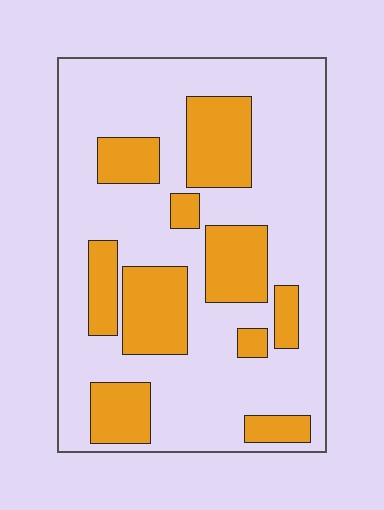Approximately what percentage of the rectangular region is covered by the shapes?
Approximately 30%.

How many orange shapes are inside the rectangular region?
10.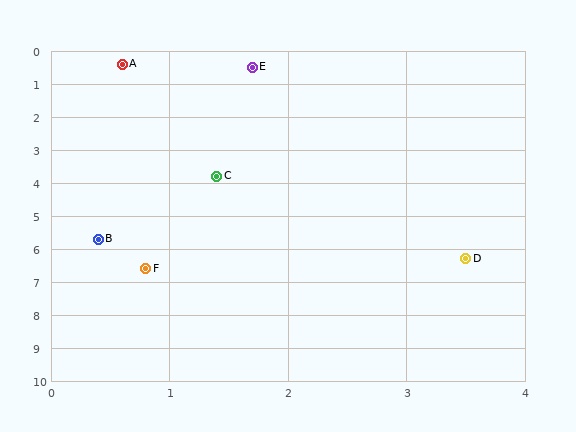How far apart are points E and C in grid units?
Points E and C are about 3.3 grid units apart.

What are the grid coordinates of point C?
Point C is at approximately (1.4, 3.8).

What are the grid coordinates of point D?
Point D is at approximately (3.5, 6.3).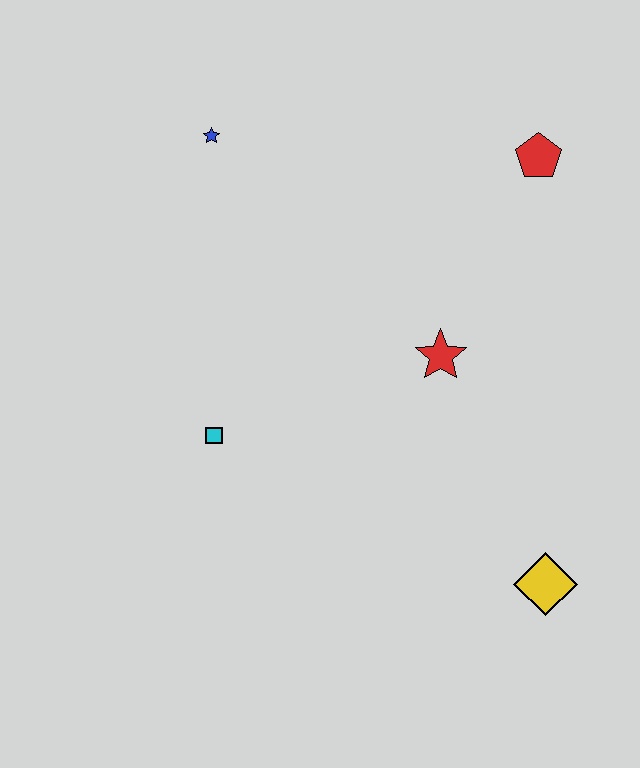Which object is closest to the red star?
The red pentagon is closest to the red star.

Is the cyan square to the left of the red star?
Yes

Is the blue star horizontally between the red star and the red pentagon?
No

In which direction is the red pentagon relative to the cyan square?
The red pentagon is to the right of the cyan square.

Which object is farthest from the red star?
The blue star is farthest from the red star.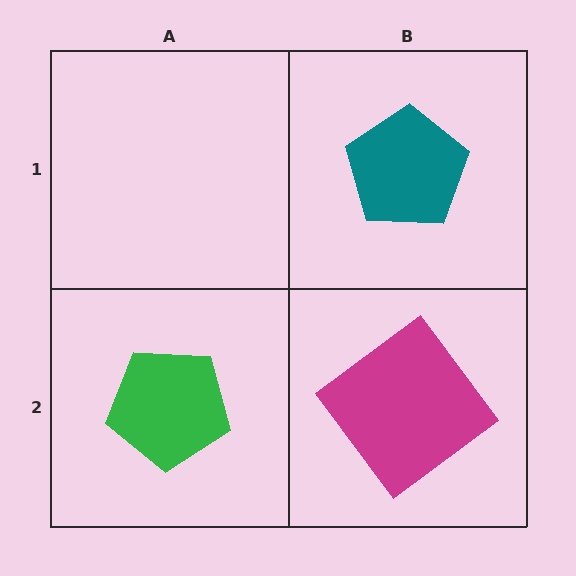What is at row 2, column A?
A green pentagon.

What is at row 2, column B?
A magenta diamond.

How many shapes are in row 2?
2 shapes.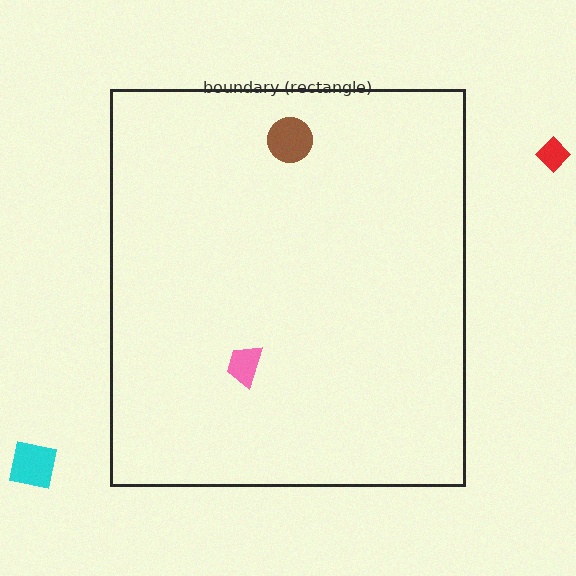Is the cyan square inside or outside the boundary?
Outside.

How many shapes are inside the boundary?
2 inside, 2 outside.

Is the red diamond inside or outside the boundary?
Outside.